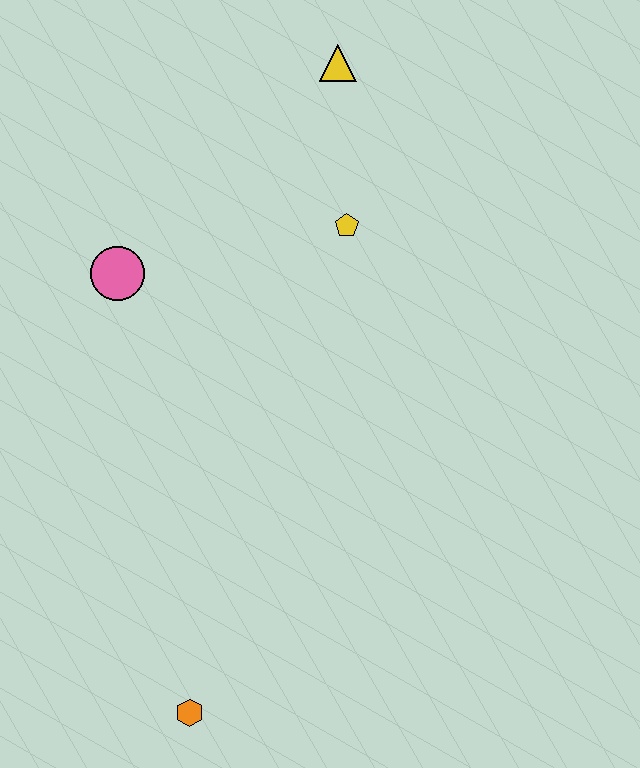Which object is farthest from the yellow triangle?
The orange hexagon is farthest from the yellow triangle.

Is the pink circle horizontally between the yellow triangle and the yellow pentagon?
No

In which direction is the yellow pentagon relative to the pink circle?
The yellow pentagon is to the right of the pink circle.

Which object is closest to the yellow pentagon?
The yellow triangle is closest to the yellow pentagon.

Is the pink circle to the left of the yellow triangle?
Yes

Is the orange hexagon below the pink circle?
Yes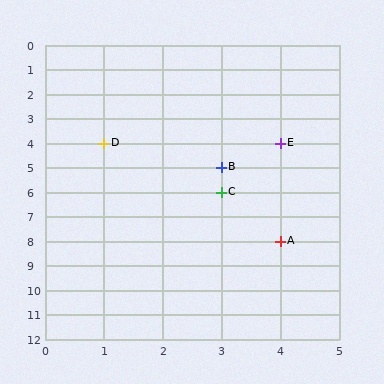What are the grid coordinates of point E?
Point E is at grid coordinates (4, 4).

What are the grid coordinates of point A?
Point A is at grid coordinates (4, 8).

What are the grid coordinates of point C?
Point C is at grid coordinates (3, 6).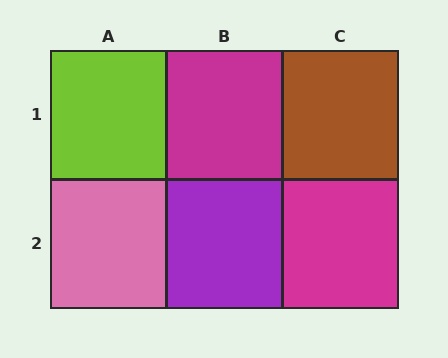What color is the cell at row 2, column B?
Purple.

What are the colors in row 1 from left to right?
Lime, magenta, brown.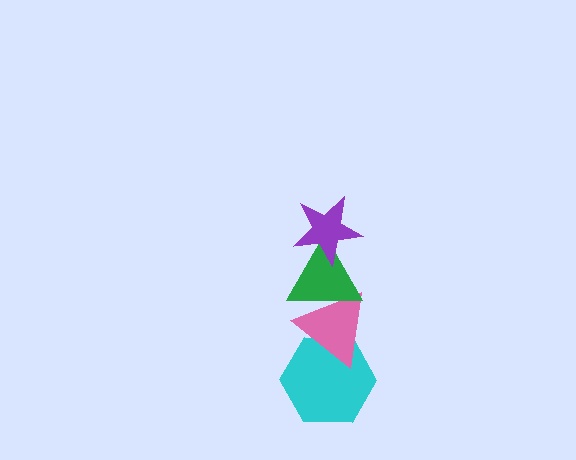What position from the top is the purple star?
The purple star is 1st from the top.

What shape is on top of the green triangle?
The purple star is on top of the green triangle.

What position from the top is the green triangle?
The green triangle is 2nd from the top.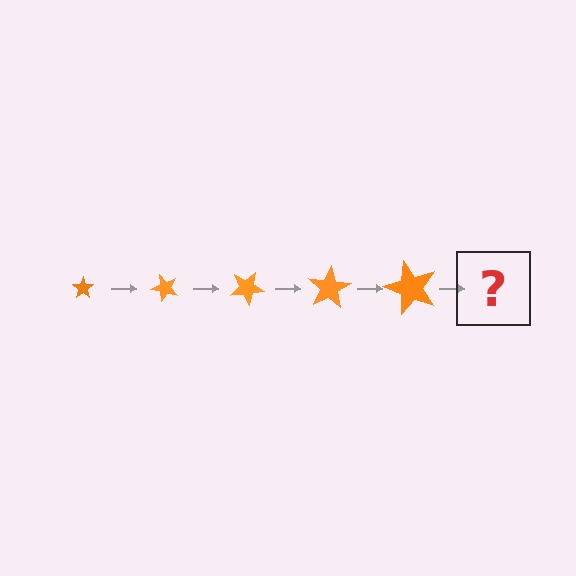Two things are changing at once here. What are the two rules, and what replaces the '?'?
The two rules are that the star grows larger each step and it rotates 50 degrees each step. The '?' should be a star, larger than the previous one and rotated 250 degrees from the start.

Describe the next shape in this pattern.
It should be a star, larger than the previous one and rotated 250 degrees from the start.